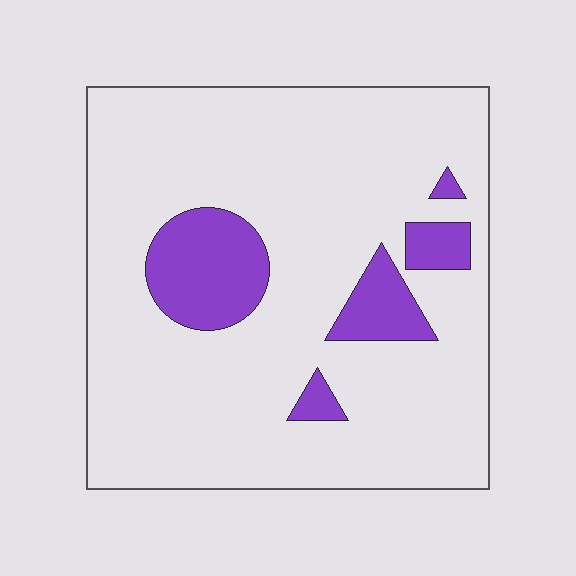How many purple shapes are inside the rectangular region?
5.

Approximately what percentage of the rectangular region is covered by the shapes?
Approximately 15%.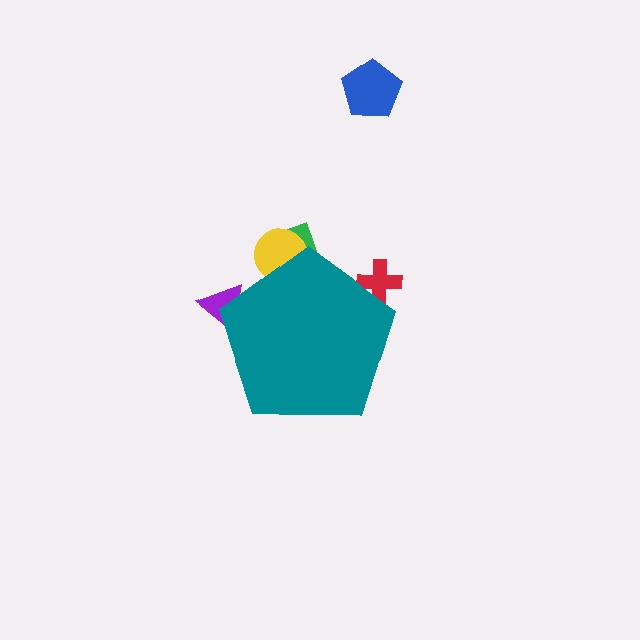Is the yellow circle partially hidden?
Yes, the yellow circle is partially hidden behind the teal pentagon.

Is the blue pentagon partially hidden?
No, the blue pentagon is fully visible.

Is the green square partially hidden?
Yes, the green square is partially hidden behind the teal pentagon.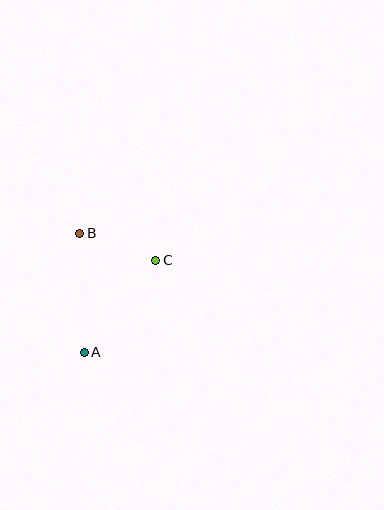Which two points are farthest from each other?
Points A and B are farthest from each other.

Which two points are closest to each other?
Points B and C are closest to each other.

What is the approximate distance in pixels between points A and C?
The distance between A and C is approximately 116 pixels.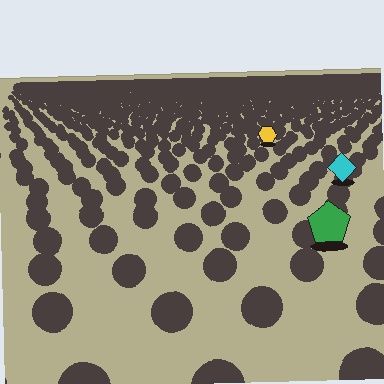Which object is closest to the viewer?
The green pentagon is closest. The texture marks near it are larger and more spread out.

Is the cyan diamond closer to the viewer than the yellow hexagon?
Yes. The cyan diamond is closer — you can tell from the texture gradient: the ground texture is coarser near it.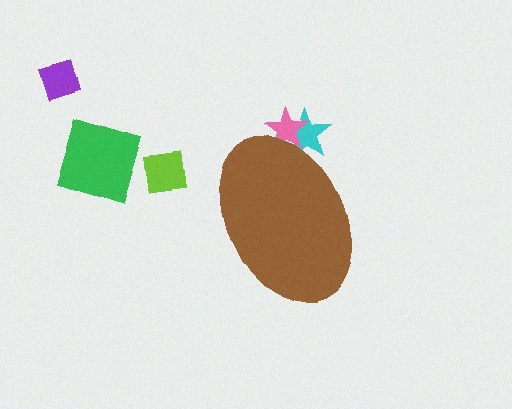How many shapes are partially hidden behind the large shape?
2 shapes are partially hidden.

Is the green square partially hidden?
No, the green square is fully visible.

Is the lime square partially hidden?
No, the lime square is fully visible.